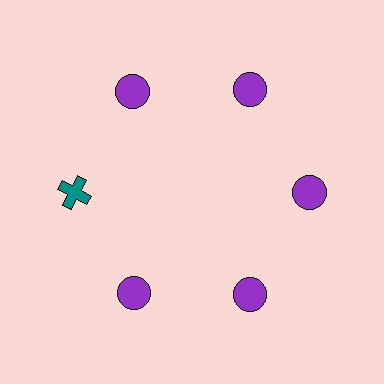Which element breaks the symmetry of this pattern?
The teal cross at roughly the 9 o'clock position breaks the symmetry. All other shapes are purple circles.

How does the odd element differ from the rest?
It differs in both color (teal instead of purple) and shape (cross instead of circle).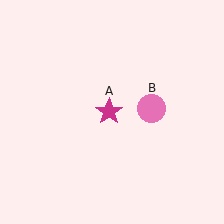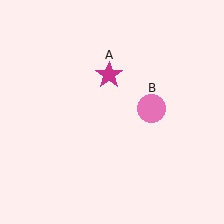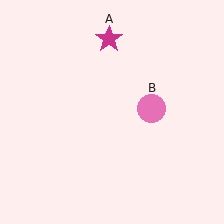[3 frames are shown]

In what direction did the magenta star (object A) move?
The magenta star (object A) moved up.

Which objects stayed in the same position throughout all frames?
Pink circle (object B) remained stationary.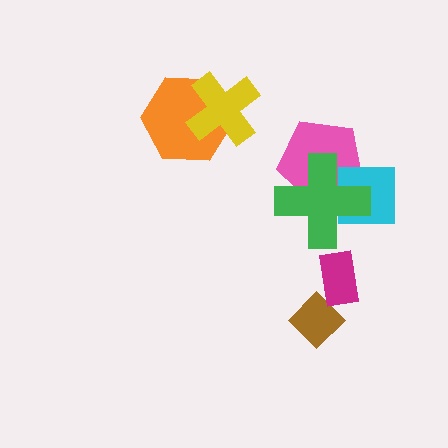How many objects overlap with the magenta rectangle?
1 object overlaps with the magenta rectangle.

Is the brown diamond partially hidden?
Yes, it is partially covered by another shape.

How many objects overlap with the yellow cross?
1 object overlaps with the yellow cross.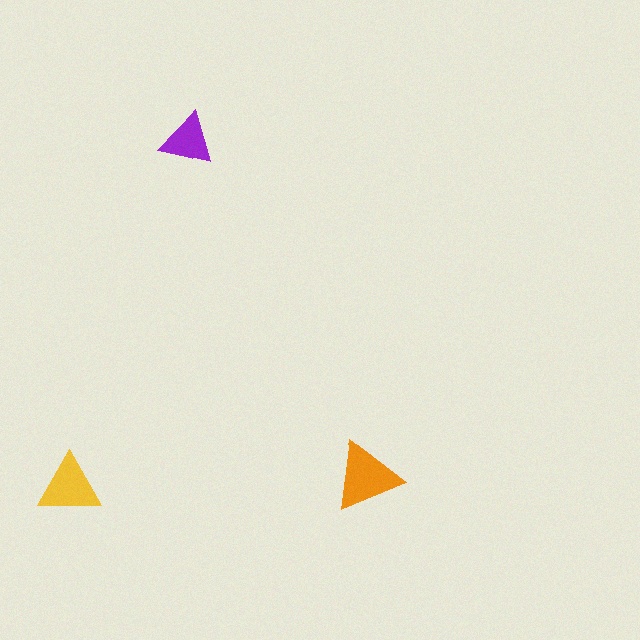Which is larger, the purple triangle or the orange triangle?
The orange one.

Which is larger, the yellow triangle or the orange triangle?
The orange one.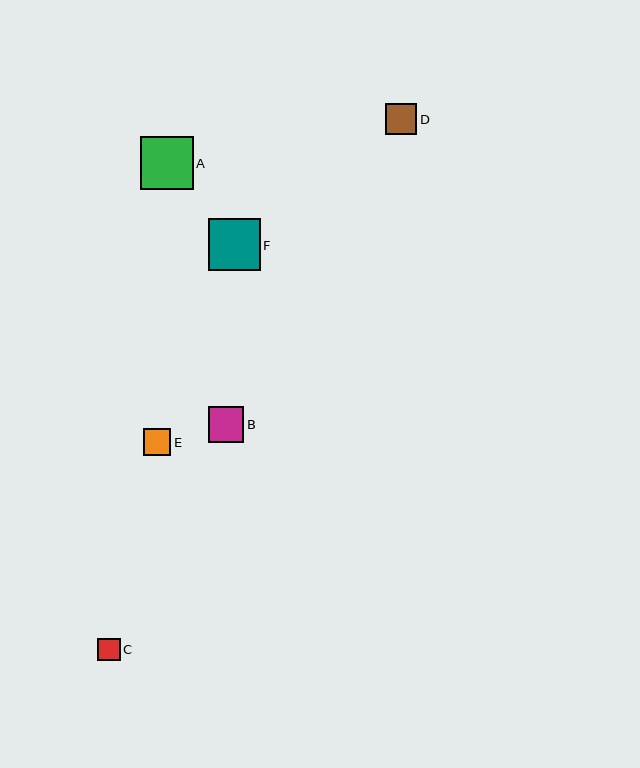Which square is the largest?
Square A is the largest with a size of approximately 53 pixels.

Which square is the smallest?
Square C is the smallest with a size of approximately 22 pixels.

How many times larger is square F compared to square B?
Square F is approximately 1.5 times the size of square B.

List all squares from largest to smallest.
From largest to smallest: A, F, B, D, E, C.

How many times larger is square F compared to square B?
Square F is approximately 1.5 times the size of square B.